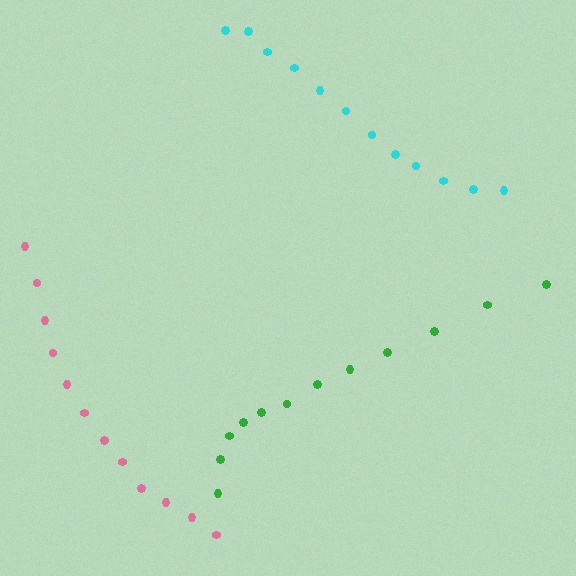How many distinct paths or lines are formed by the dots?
There are 3 distinct paths.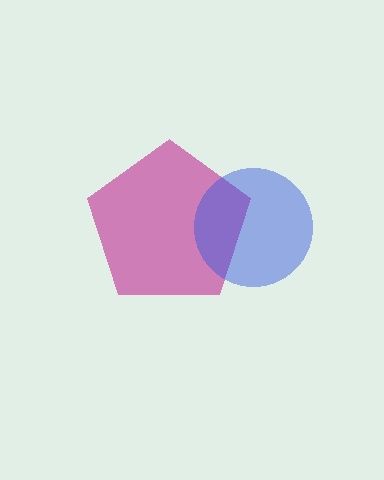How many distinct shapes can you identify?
There are 2 distinct shapes: a magenta pentagon, a blue circle.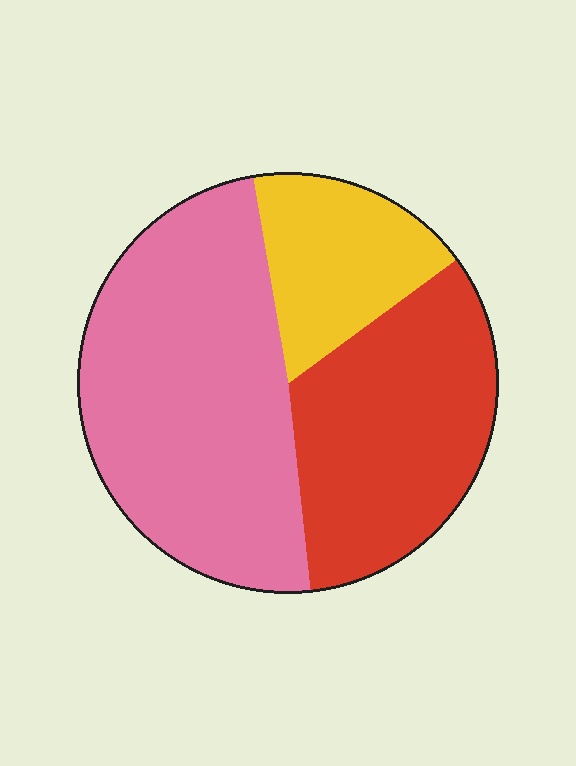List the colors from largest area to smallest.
From largest to smallest: pink, red, yellow.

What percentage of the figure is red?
Red takes up about one third (1/3) of the figure.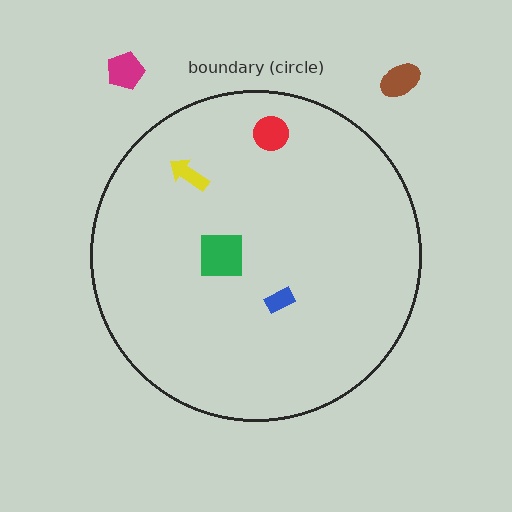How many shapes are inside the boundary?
4 inside, 2 outside.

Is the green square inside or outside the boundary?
Inside.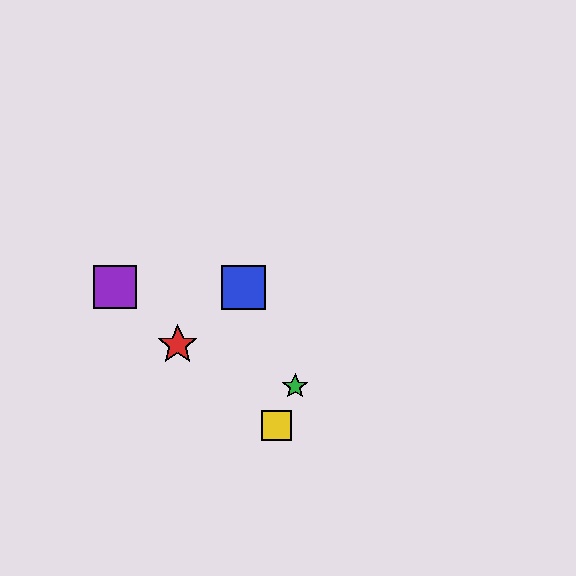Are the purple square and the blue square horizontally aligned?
Yes, both are at y≈287.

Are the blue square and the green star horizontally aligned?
No, the blue square is at y≈287 and the green star is at y≈386.